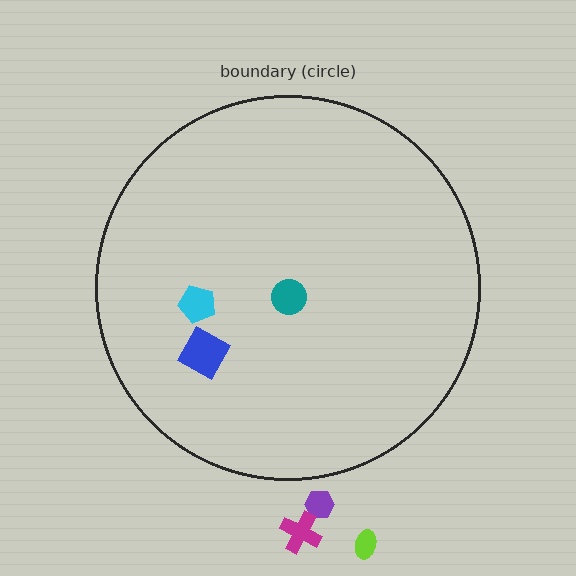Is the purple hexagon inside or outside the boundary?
Outside.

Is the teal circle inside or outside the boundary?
Inside.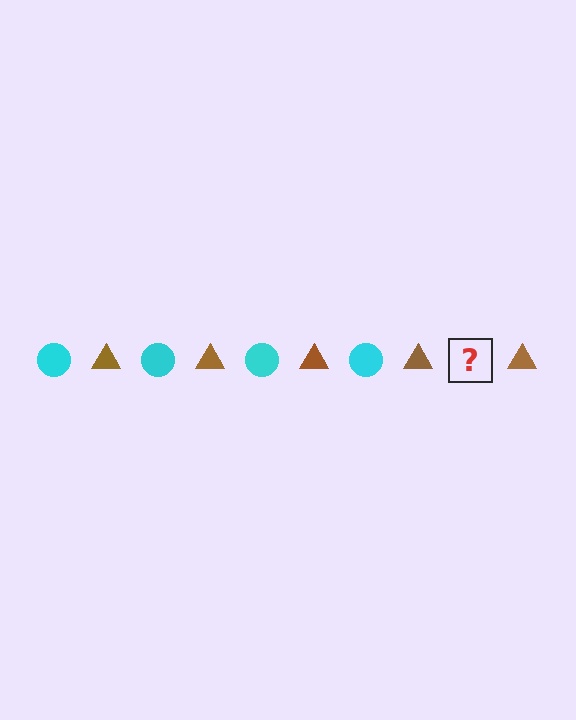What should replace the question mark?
The question mark should be replaced with a cyan circle.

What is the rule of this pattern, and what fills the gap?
The rule is that the pattern alternates between cyan circle and brown triangle. The gap should be filled with a cyan circle.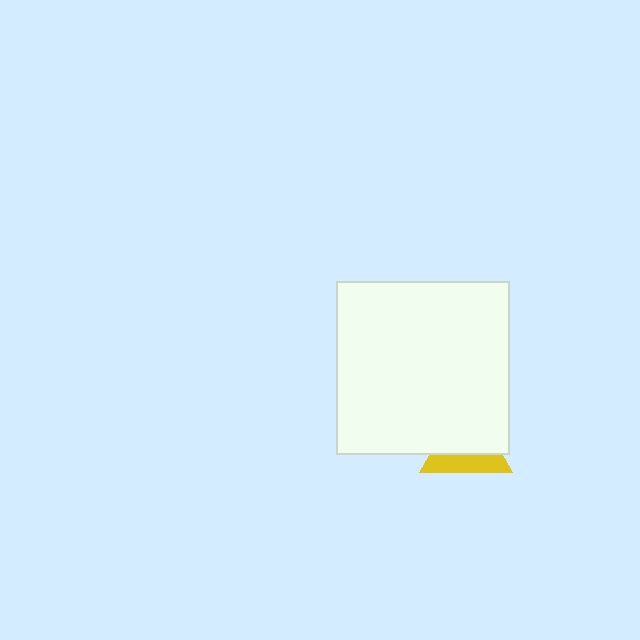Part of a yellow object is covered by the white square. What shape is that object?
It is a triangle.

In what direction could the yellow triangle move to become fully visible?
The yellow triangle could move down. That would shift it out from behind the white square entirely.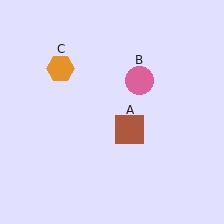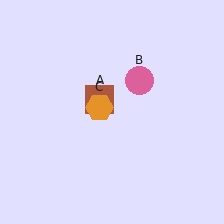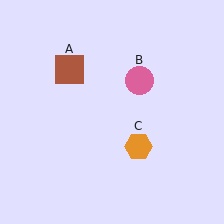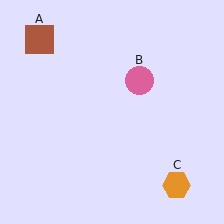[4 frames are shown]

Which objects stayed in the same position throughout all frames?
Pink circle (object B) remained stationary.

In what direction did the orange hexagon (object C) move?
The orange hexagon (object C) moved down and to the right.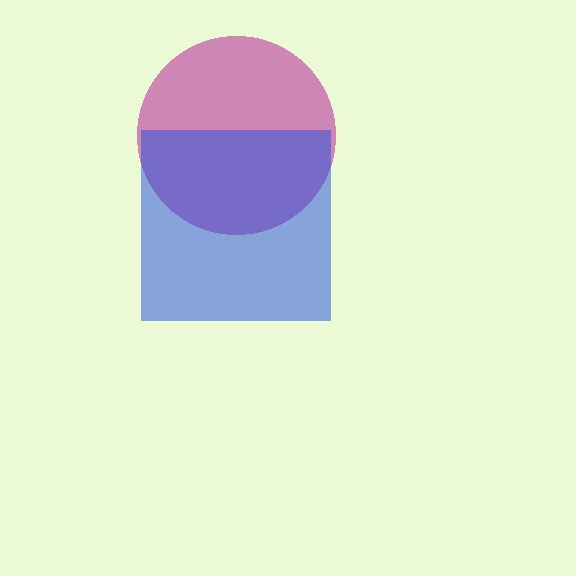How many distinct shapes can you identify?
There are 2 distinct shapes: a magenta circle, a blue square.